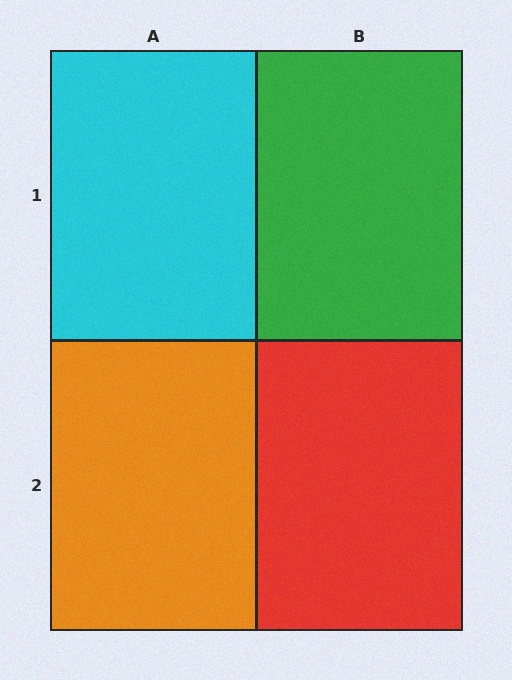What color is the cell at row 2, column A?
Orange.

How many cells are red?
1 cell is red.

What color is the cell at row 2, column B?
Red.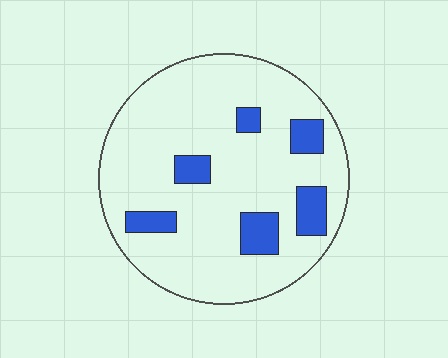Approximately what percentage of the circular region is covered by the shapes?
Approximately 15%.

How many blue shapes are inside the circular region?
6.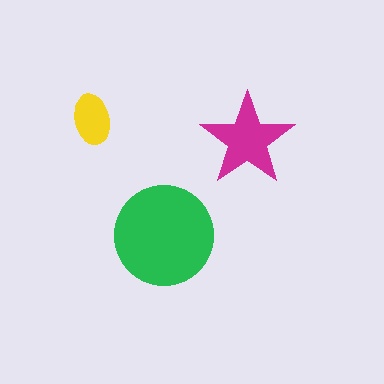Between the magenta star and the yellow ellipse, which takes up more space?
The magenta star.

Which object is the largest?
The green circle.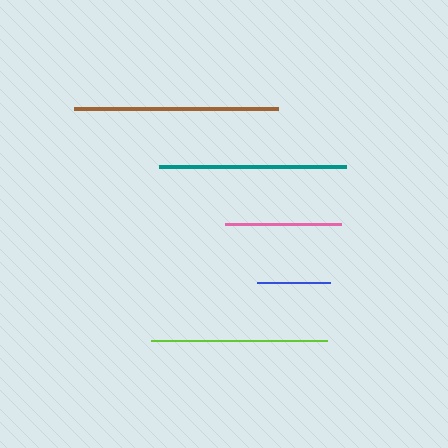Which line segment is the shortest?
The blue line is the shortest at approximately 73 pixels.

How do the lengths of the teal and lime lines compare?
The teal and lime lines are approximately the same length.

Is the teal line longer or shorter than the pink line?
The teal line is longer than the pink line.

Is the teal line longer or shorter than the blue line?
The teal line is longer than the blue line.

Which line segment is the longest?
The brown line is the longest at approximately 204 pixels.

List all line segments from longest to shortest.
From longest to shortest: brown, teal, lime, pink, blue.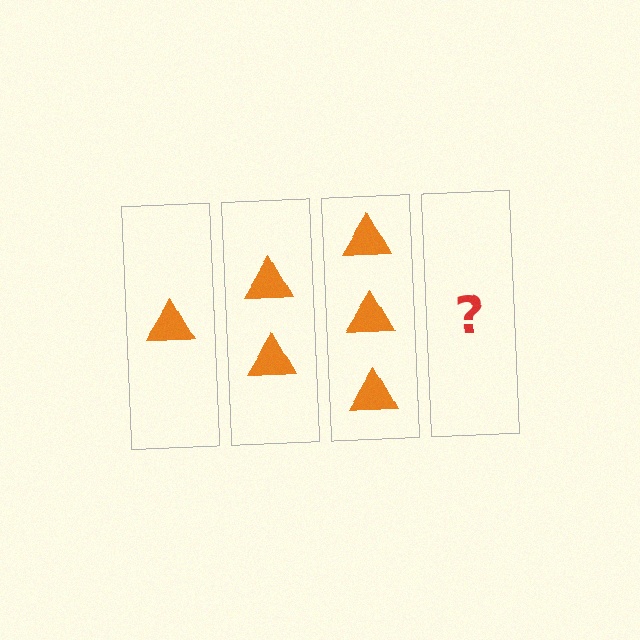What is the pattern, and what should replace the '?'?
The pattern is that each step adds one more triangle. The '?' should be 4 triangles.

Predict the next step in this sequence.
The next step is 4 triangles.